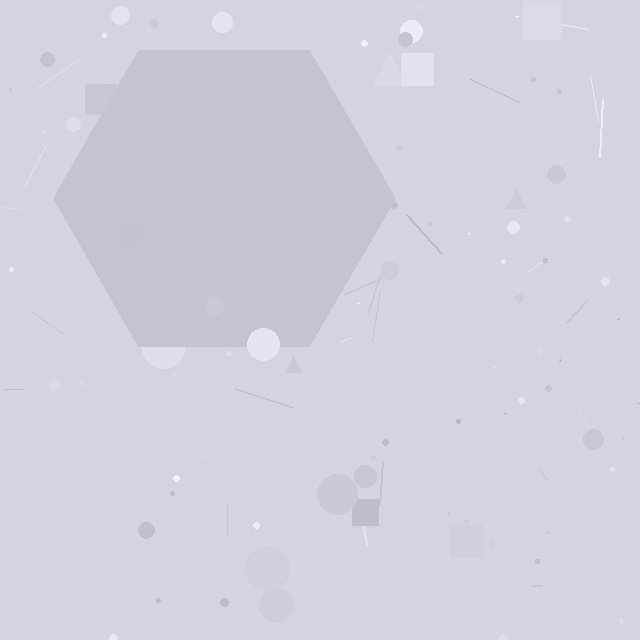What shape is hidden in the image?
A hexagon is hidden in the image.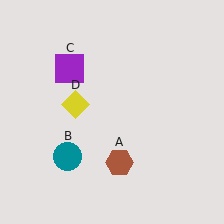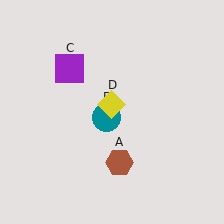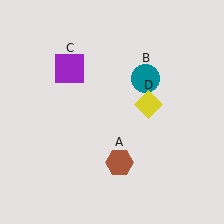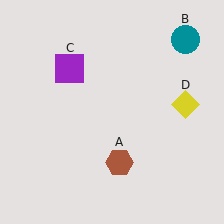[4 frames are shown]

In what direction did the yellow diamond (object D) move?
The yellow diamond (object D) moved right.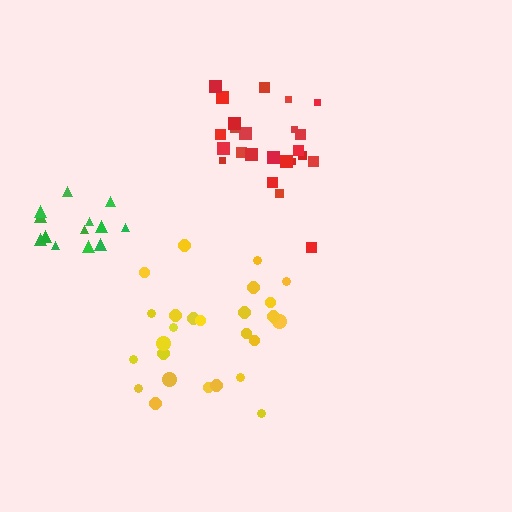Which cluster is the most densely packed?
Red.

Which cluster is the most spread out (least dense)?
Green.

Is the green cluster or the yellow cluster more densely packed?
Yellow.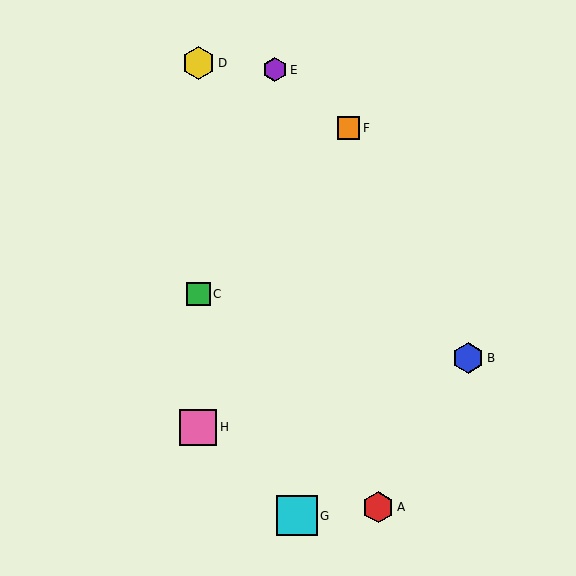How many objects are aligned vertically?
3 objects (C, D, H) are aligned vertically.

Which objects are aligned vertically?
Objects C, D, H are aligned vertically.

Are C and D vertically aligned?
Yes, both are at x≈198.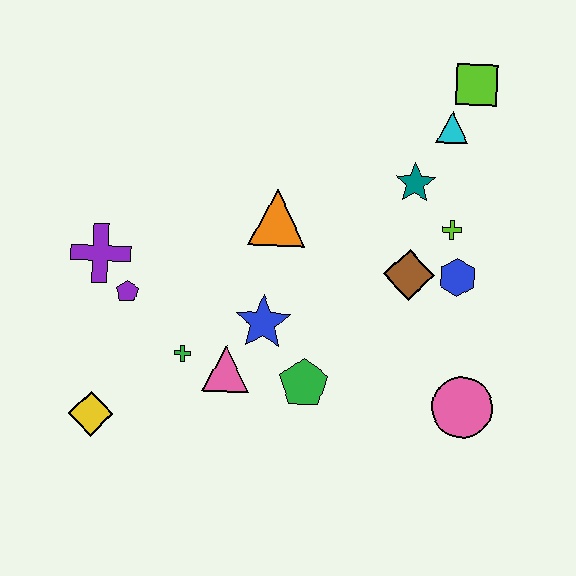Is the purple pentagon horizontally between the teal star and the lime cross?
No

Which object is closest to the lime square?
The cyan triangle is closest to the lime square.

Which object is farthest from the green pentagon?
The lime square is farthest from the green pentagon.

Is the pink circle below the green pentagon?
Yes